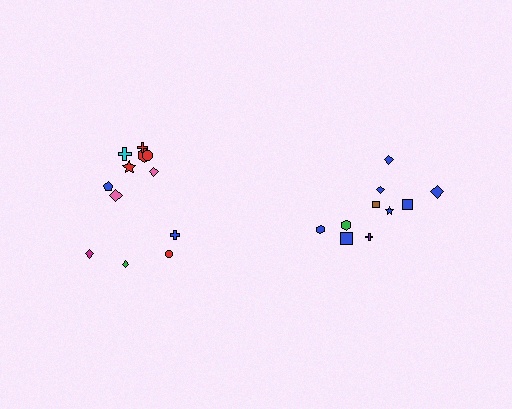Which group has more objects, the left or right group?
The left group.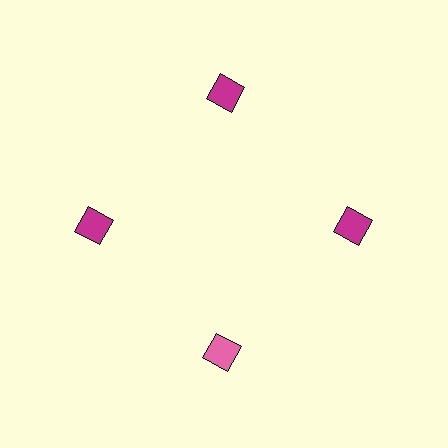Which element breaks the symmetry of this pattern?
The pink diamond at roughly the 6 o'clock position breaks the symmetry. All other shapes are magenta diamonds.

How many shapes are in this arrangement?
There are 4 shapes arranged in a ring pattern.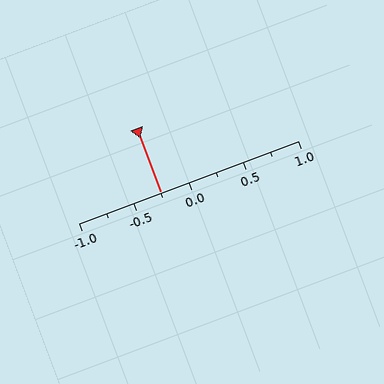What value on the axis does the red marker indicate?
The marker indicates approximately -0.25.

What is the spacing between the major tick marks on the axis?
The major ticks are spaced 0.5 apart.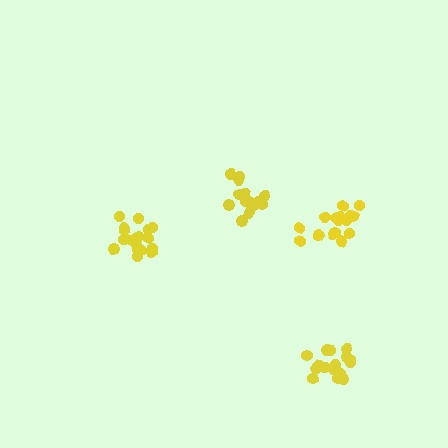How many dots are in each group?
Group 1: 17 dots, Group 2: 19 dots, Group 3: 16 dots, Group 4: 15 dots (67 total).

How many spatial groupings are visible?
There are 4 spatial groupings.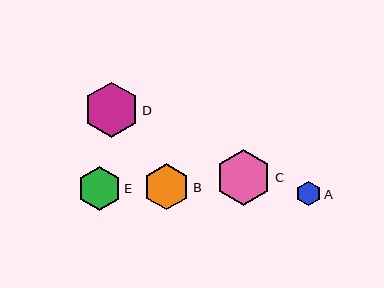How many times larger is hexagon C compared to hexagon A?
Hexagon C is approximately 2.3 times the size of hexagon A.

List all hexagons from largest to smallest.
From largest to smallest: C, D, B, E, A.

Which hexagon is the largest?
Hexagon C is the largest with a size of approximately 56 pixels.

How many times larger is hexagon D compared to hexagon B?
Hexagon D is approximately 1.2 times the size of hexagon B.